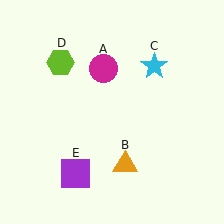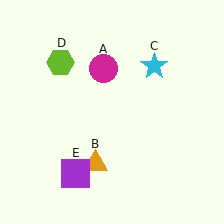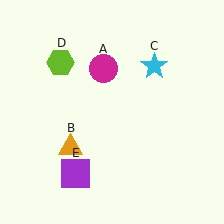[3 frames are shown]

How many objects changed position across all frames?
1 object changed position: orange triangle (object B).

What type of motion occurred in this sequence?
The orange triangle (object B) rotated clockwise around the center of the scene.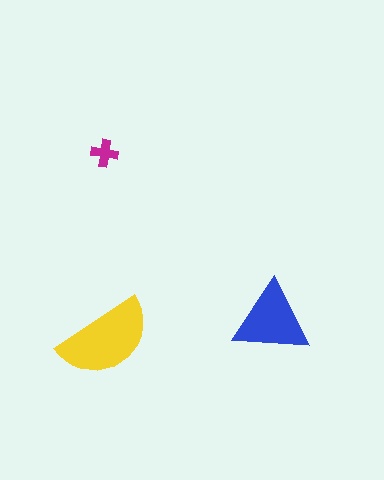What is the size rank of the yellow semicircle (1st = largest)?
1st.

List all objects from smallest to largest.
The magenta cross, the blue triangle, the yellow semicircle.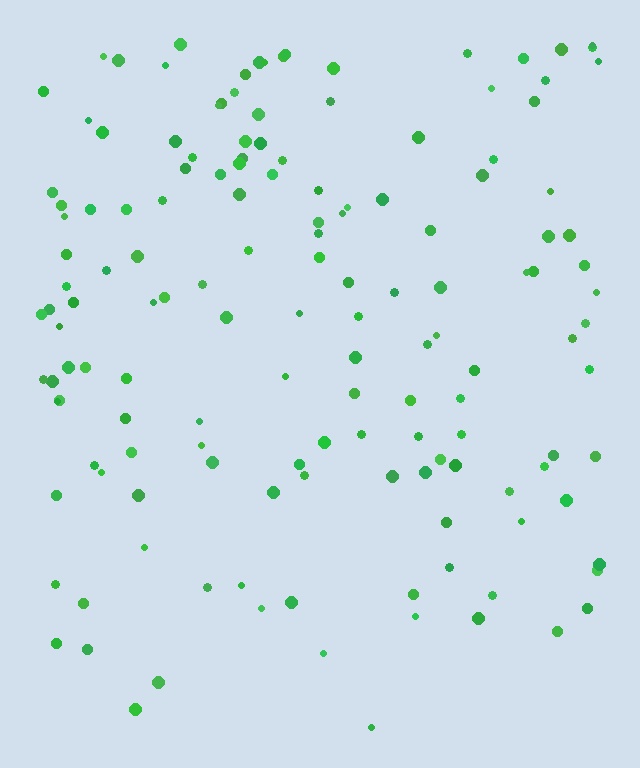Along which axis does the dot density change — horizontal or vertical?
Vertical.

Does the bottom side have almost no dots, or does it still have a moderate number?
Still a moderate number, just noticeably fewer than the top.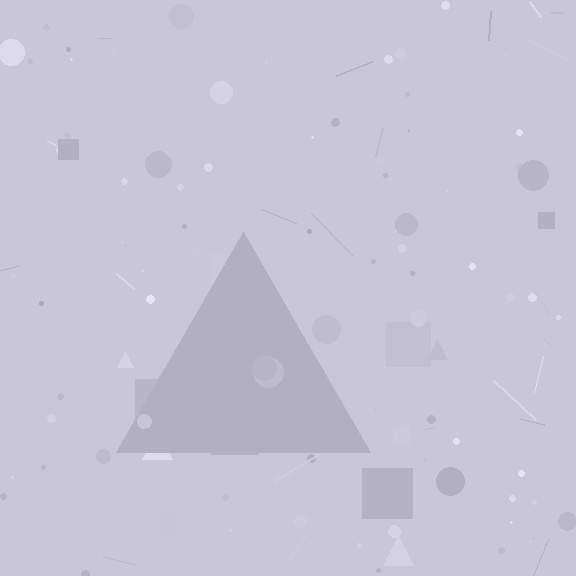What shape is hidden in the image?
A triangle is hidden in the image.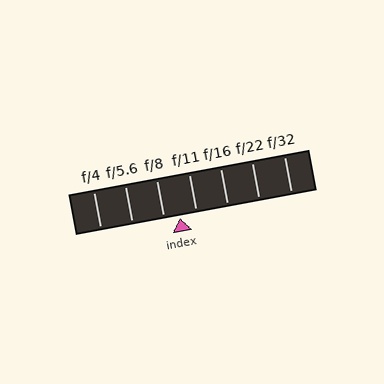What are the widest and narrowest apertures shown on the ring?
The widest aperture shown is f/4 and the narrowest is f/32.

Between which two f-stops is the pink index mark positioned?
The index mark is between f/8 and f/11.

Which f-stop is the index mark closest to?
The index mark is closest to f/8.